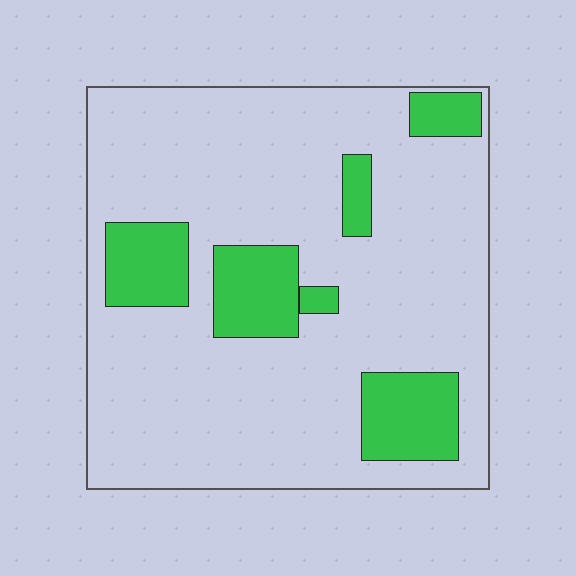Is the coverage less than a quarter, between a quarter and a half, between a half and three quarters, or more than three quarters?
Less than a quarter.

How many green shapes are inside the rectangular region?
6.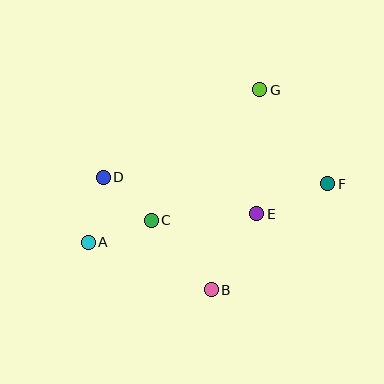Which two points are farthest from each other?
Points A and F are farthest from each other.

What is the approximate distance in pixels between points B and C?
The distance between B and C is approximately 91 pixels.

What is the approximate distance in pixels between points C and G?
The distance between C and G is approximately 170 pixels.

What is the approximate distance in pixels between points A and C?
The distance between A and C is approximately 67 pixels.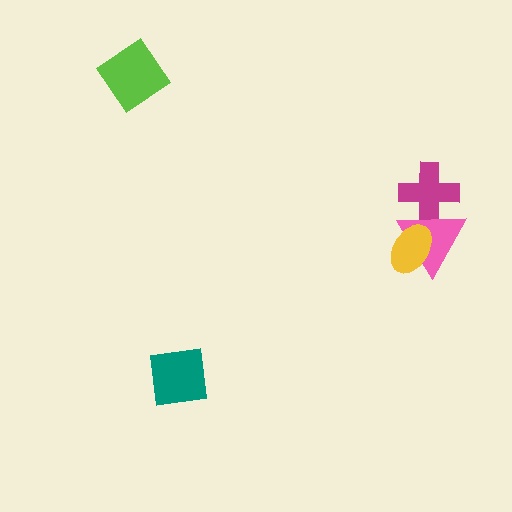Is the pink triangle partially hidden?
Yes, it is partially covered by another shape.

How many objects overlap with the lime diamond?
0 objects overlap with the lime diamond.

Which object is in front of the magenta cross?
The pink triangle is in front of the magenta cross.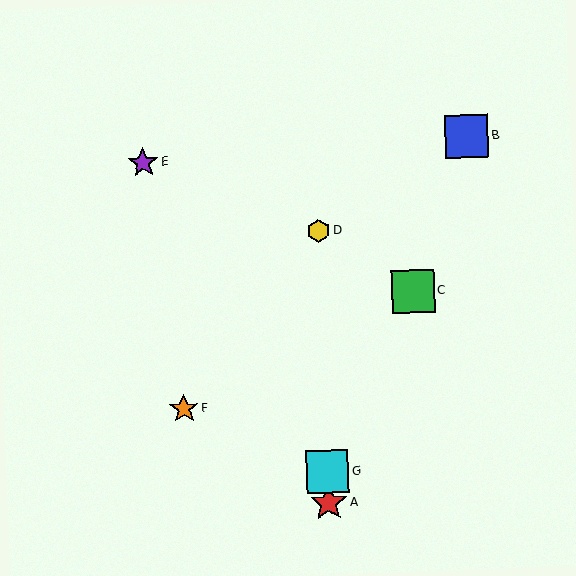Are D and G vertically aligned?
Yes, both are at x≈319.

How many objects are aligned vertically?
3 objects (A, D, G) are aligned vertically.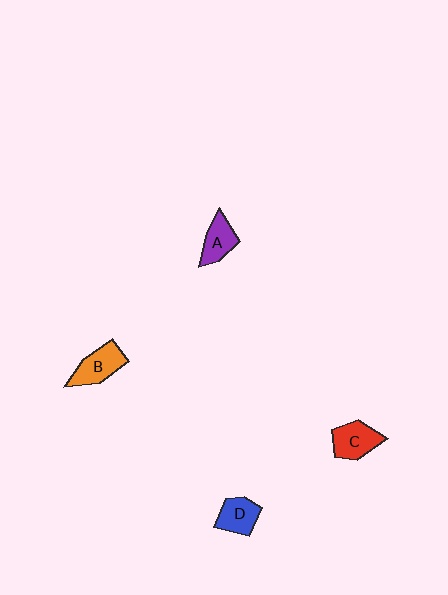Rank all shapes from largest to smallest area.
From largest to smallest: B (orange), C (red), D (blue), A (purple).